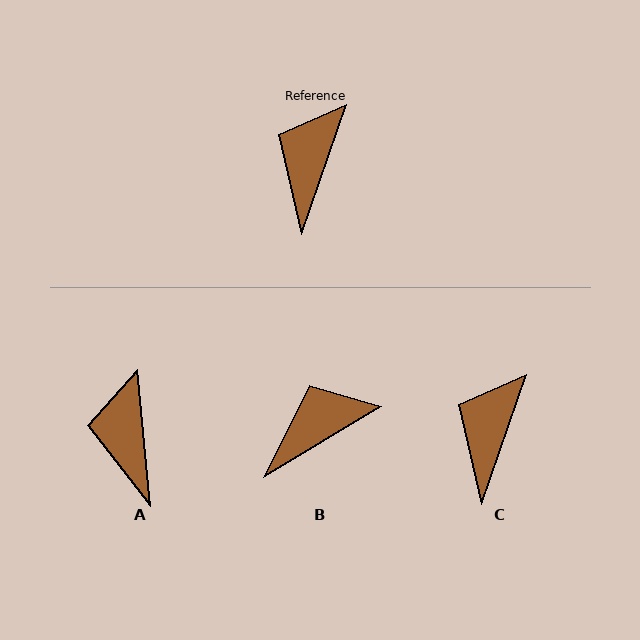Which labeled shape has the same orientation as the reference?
C.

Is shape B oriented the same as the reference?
No, it is off by about 40 degrees.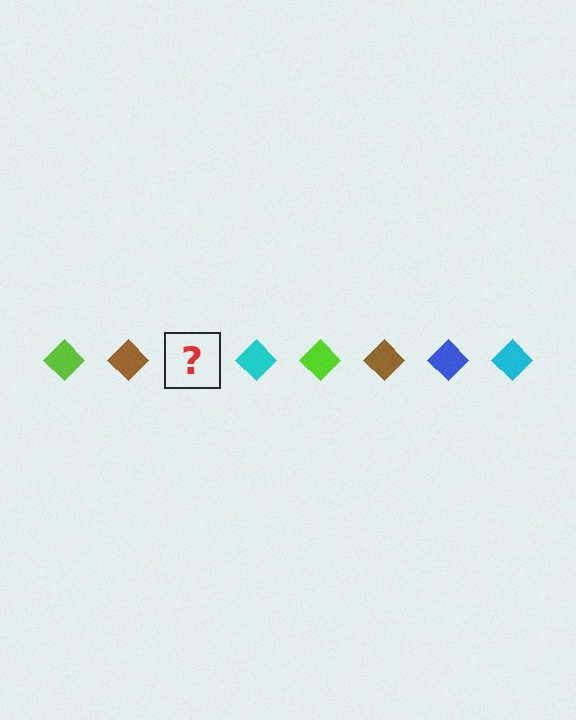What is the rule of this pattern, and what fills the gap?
The rule is that the pattern cycles through lime, brown, blue, cyan diamonds. The gap should be filled with a blue diamond.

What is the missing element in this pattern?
The missing element is a blue diamond.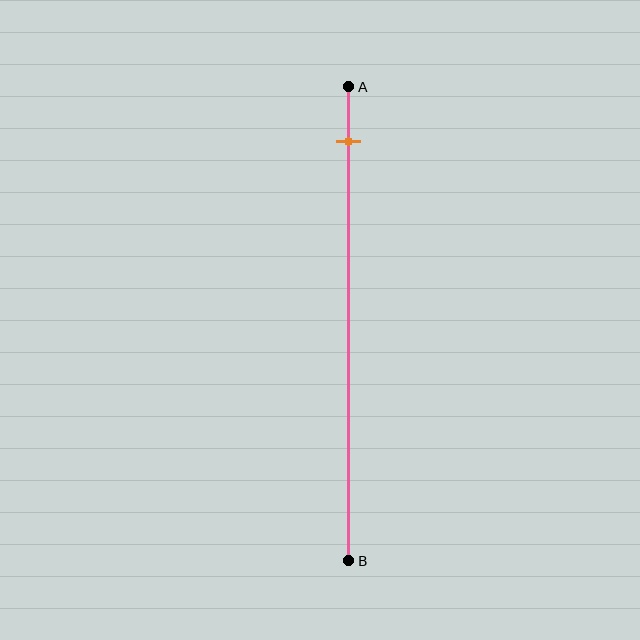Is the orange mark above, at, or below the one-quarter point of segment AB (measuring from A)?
The orange mark is above the one-quarter point of segment AB.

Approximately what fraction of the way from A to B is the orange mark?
The orange mark is approximately 10% of the way from A to B.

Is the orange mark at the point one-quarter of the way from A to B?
No, the mark is at about 10% from A, not at the 25% one-quarter point.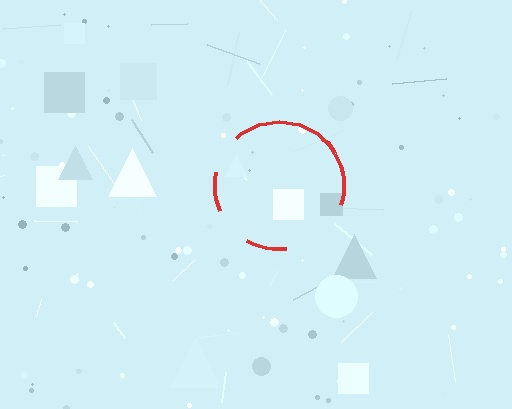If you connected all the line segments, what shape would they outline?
They would outline a circle.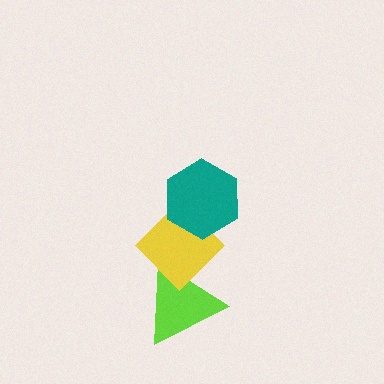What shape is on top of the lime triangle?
The yellow diamond is on top of the lime triangle.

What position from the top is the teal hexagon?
The teal hexagon is 1st from the top.